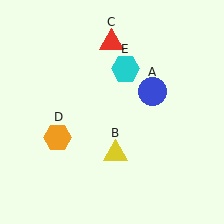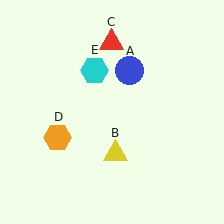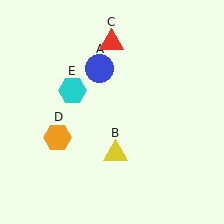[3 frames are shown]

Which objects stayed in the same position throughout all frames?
Yellow triangle (object B) and red triangle (object C) and orange hexagon (object D) remained stationary.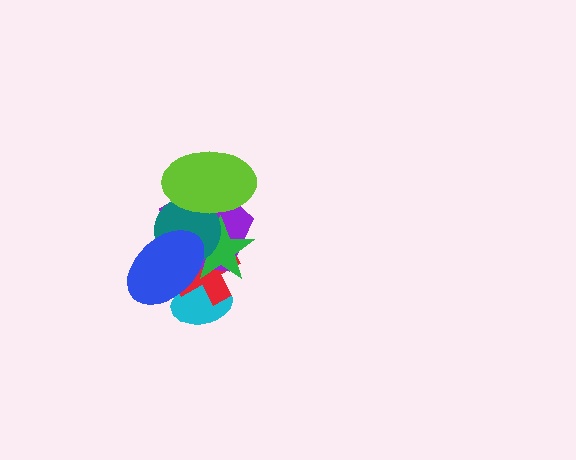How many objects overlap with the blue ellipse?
5 objects overlap with the blue ellipse.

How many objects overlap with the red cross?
5 objects overlap with the red cross.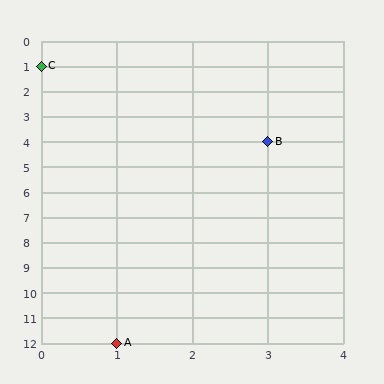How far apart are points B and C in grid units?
Points B and C are 3 columns and 3 rows apart (about 4.2 grid units diagonally).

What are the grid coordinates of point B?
Point B is at grid coordinates (3, 4).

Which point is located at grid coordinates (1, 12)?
Point A is at (1, 12).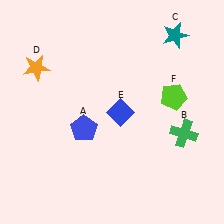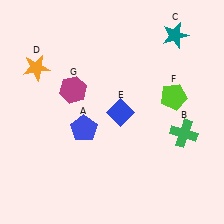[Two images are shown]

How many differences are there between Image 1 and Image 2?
There is 1 difference between the two images.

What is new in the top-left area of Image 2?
A magenta hexagon (G) was added in the top-left area of Image 2.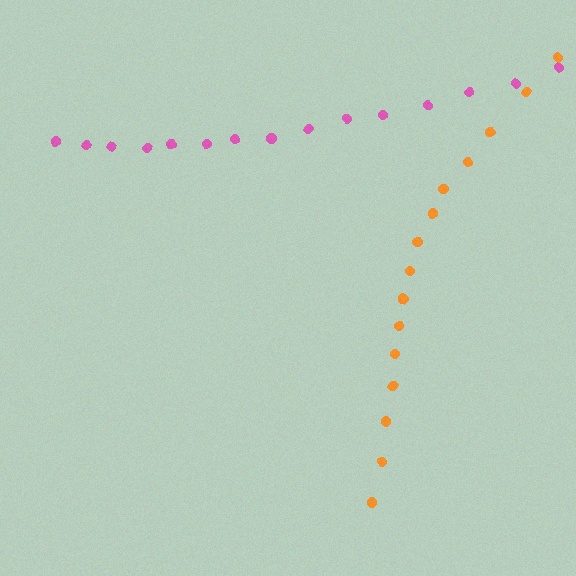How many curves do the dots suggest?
There are 2 distinct paths.